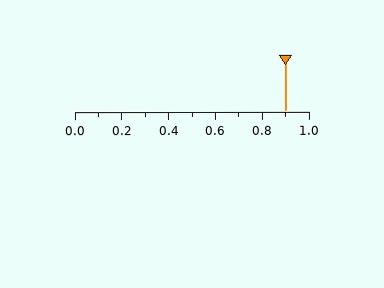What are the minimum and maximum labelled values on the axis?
The axis runs from 0.0 to 1.0.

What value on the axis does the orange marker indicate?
The marker indicates approximately 0.9.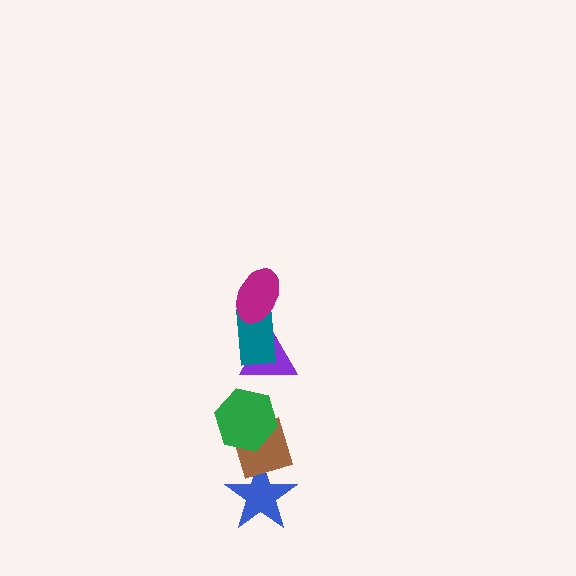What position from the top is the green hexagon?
The green hexagon is 4th from the top.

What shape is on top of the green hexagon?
The purple triangle is on top of the green hexagon.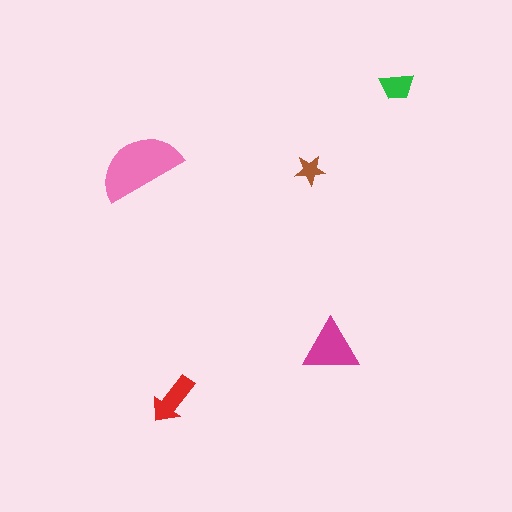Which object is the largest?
The pink semicircle.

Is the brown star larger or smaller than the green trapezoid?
Smaller.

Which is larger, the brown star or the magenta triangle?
The magenta triangle.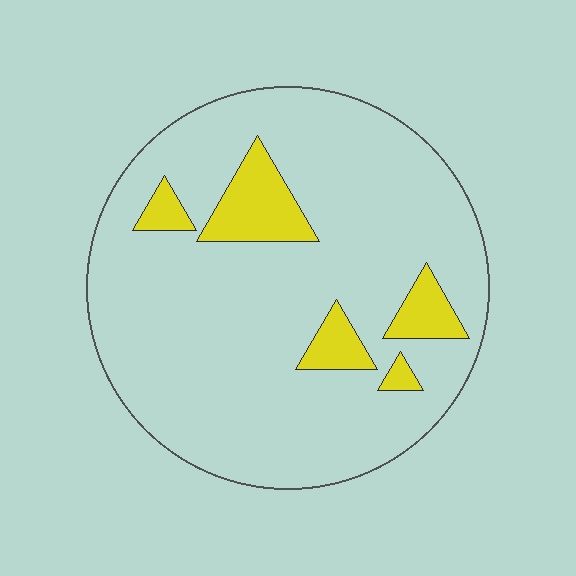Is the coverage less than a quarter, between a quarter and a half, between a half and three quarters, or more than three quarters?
Less than a quarter.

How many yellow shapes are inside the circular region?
5.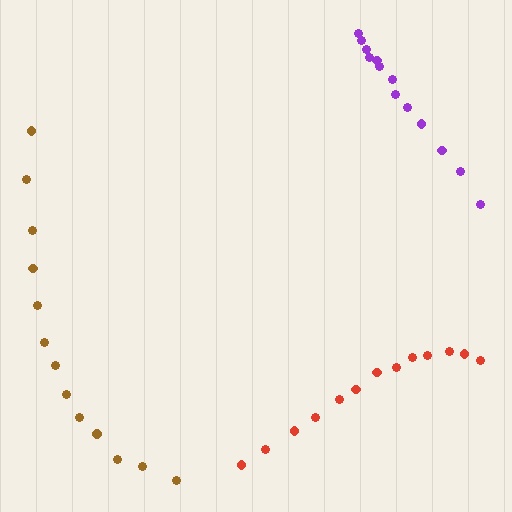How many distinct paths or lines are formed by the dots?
There are 3 distinct paths.